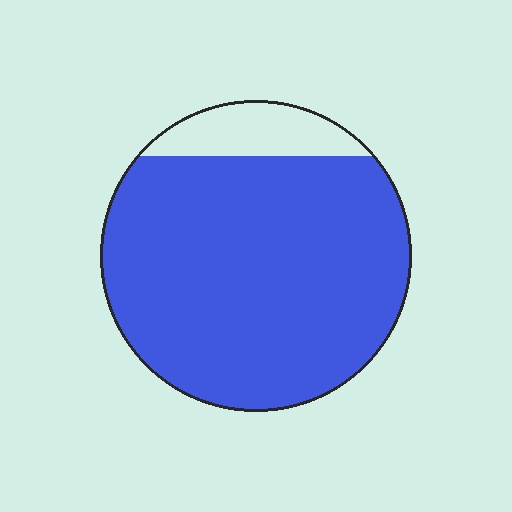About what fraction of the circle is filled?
About seven eighths (7/8).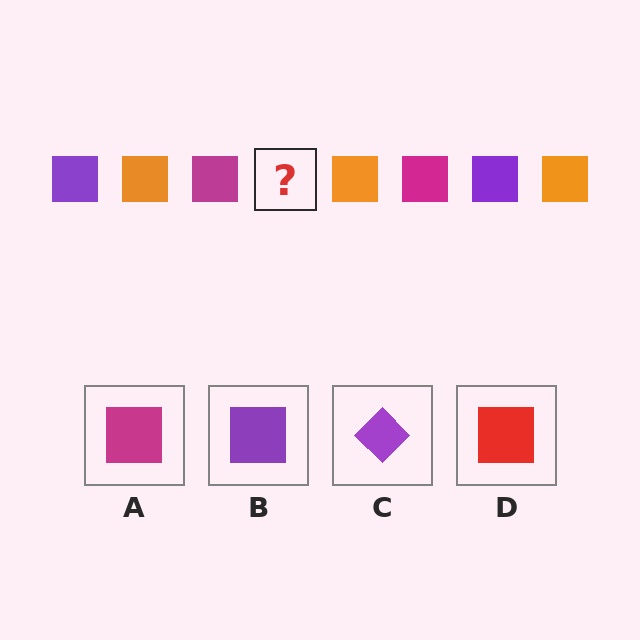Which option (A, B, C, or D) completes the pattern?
B.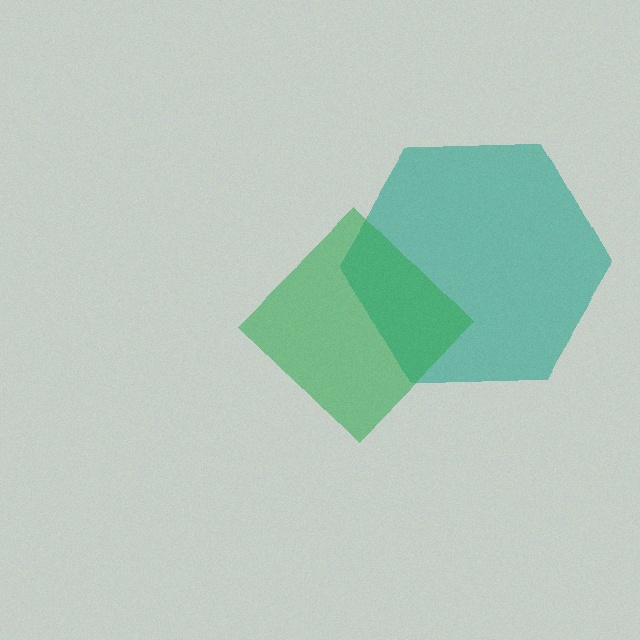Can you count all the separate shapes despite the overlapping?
Yes, there are 2 separate shapes.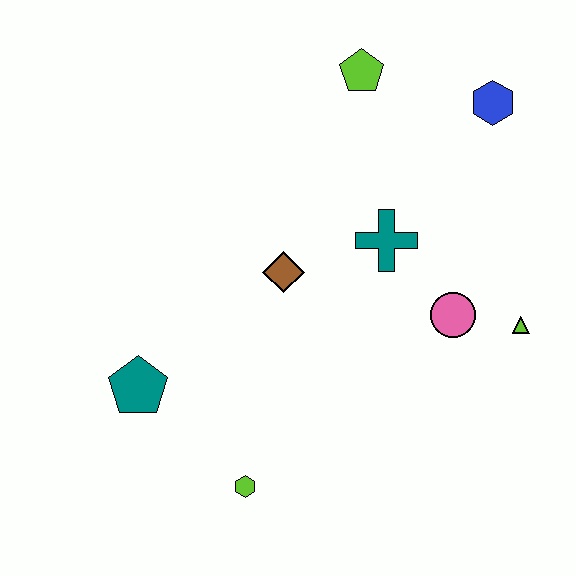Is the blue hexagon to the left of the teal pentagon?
No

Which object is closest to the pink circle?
The lime triangle is closest to the pink circle.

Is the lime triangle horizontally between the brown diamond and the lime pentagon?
No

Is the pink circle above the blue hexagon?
No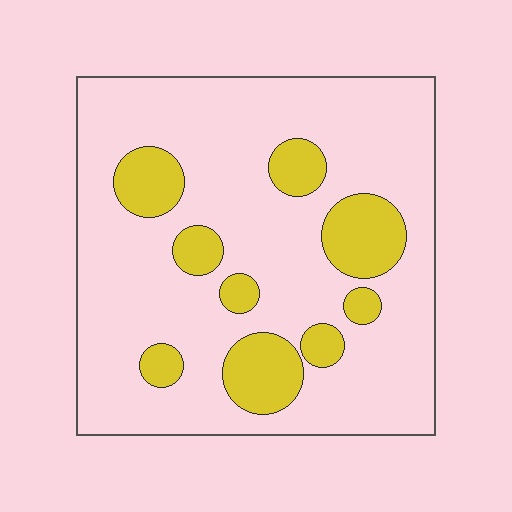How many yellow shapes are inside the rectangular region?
9.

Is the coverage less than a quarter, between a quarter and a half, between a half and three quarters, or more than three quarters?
Less than a quarter.